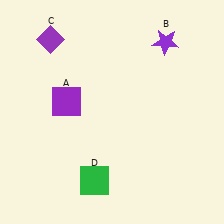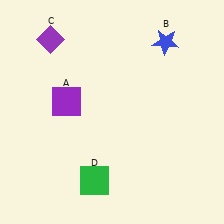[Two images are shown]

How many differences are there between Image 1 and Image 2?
There is 1 difference between the two images.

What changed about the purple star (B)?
In Image 1, B is purple. In Image 2, it changed to blue.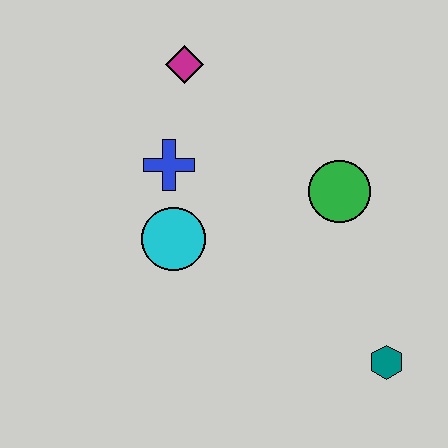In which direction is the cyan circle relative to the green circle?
The cyan circle is to the left of the green circle.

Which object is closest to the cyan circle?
The blue cross is closest to the cyan circle.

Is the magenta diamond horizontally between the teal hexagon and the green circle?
No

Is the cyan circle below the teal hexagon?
No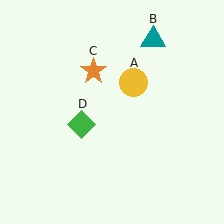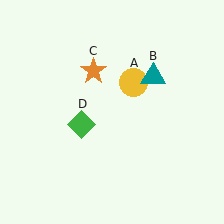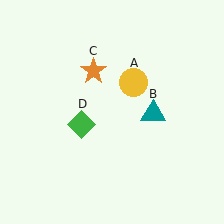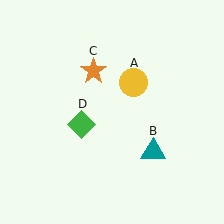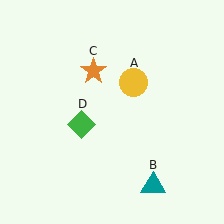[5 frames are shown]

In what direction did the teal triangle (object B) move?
The teal triangle (object B) moved down.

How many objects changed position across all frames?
1 object changed position: teal triangle (object B).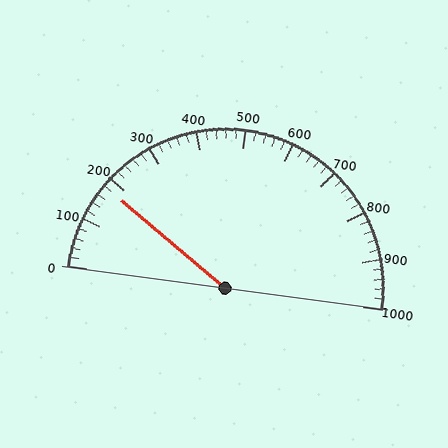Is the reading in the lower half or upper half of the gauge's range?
The reading is in the lower half of the range (0 to 1000).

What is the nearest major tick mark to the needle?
The nearest major tick mark is 200.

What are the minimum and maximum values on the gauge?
The gauge ranges from 0 to 1000.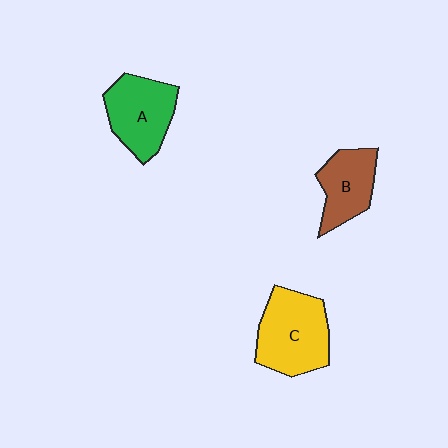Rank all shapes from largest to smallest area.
From largest to smallest: C (yellow), A (green), B (brown).